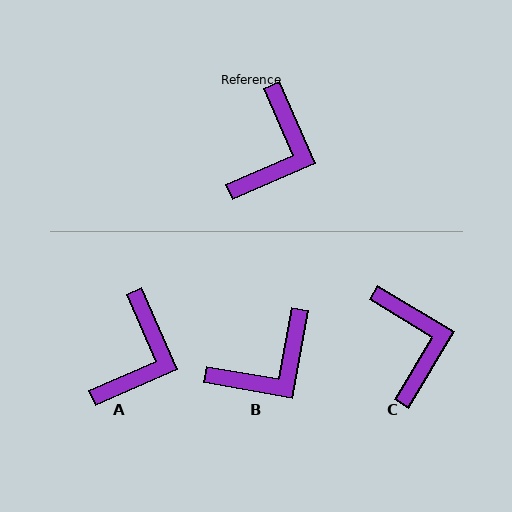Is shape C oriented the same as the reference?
No, it is off by about 36 degrees.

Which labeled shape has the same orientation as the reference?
A.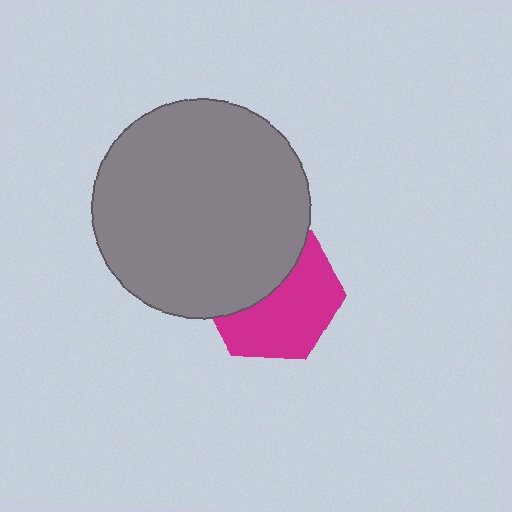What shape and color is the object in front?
The object in front is a gray circle.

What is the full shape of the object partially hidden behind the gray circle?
The partially hidden object is a magenta hexagon.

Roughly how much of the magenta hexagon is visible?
About half of it is visible (roughly 56%).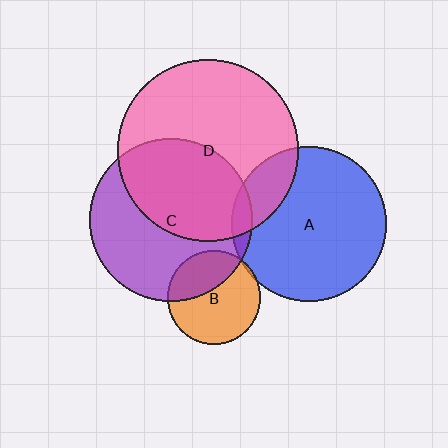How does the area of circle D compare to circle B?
Approximately 3.8 times.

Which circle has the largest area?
Circle D (pink).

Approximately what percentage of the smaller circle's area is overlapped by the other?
Approximately 5%.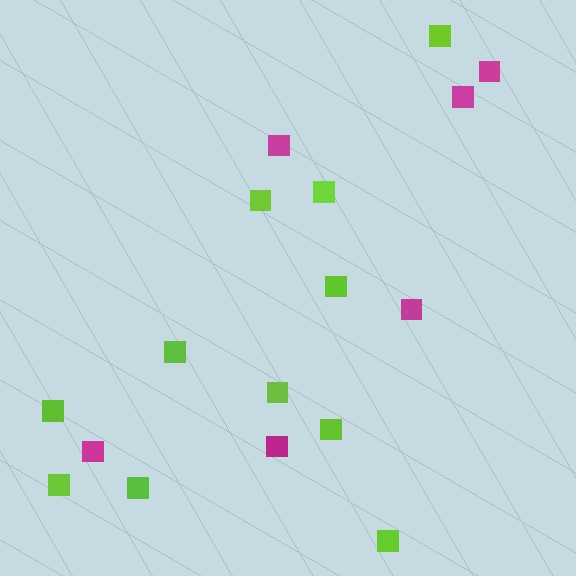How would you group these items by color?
There are 2 groups: one group of magenta squares (6) and one group of lime squares (11).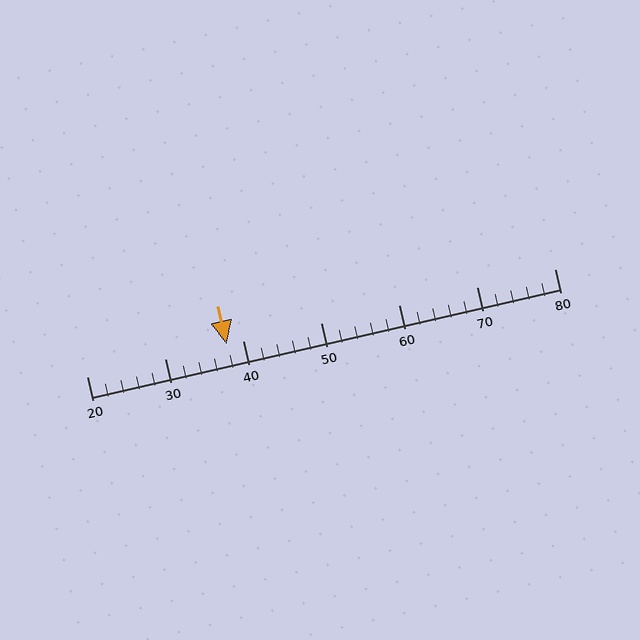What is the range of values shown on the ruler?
The ruler shows values from 20 to 80.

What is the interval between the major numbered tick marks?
The major tick marks are spaced 10 units apart.